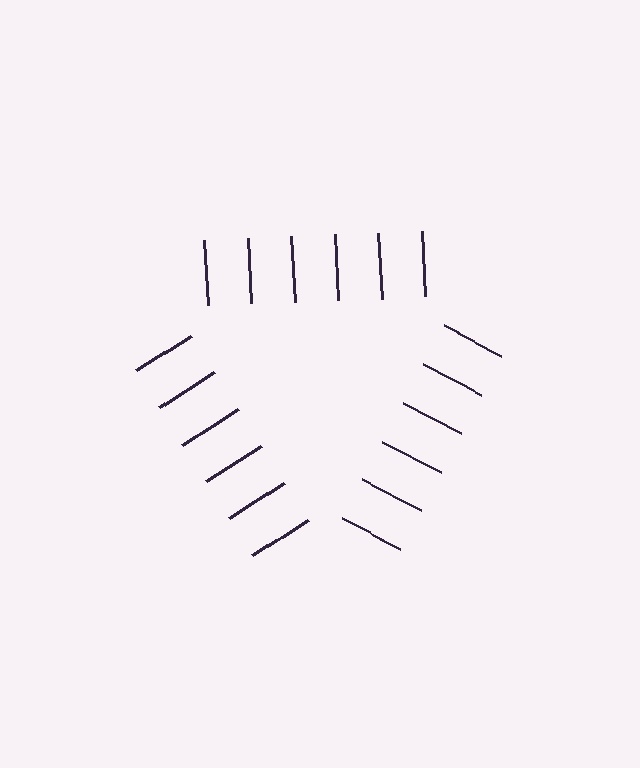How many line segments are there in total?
18 — 6 along each of the 3 edges.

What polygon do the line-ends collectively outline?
An illusory triangle — the line segments terminate on its edges but no continuous stroke is drawn.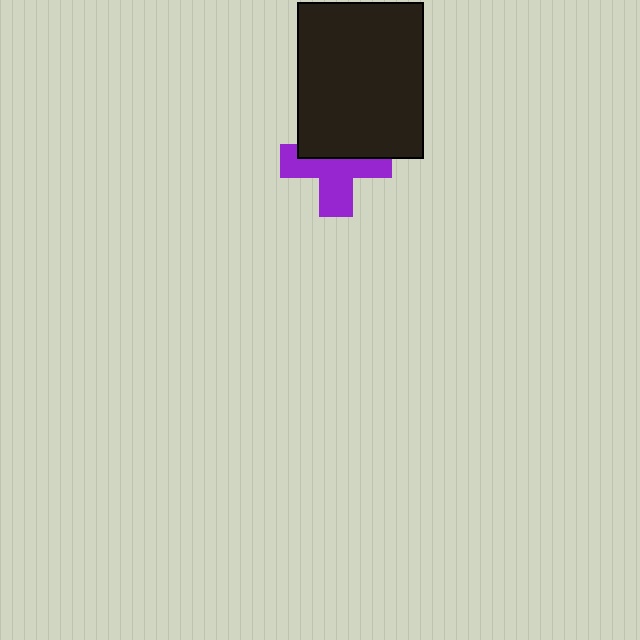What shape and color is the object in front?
The object in front is a black rectangle.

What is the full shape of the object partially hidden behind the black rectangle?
The partially hidden object is a purple cross.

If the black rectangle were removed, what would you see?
You would see the complete purple cross.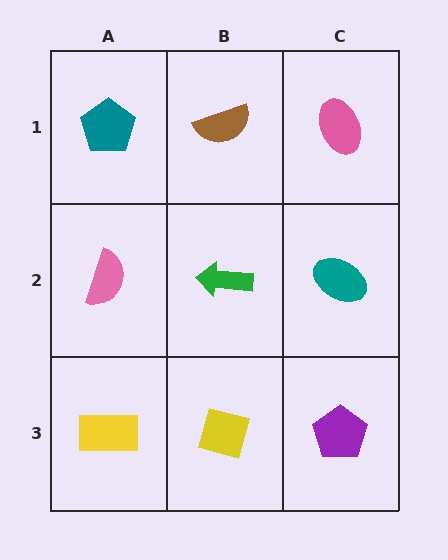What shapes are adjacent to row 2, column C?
A pink ellipse (row 1, column C), a purple pentagon (row 3, column C), a green arrow (row 2, column B).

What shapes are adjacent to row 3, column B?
A green arrow (row 2, column B), a yellow rectangle (row 3, column A), a purple pentagon (row 3, column C).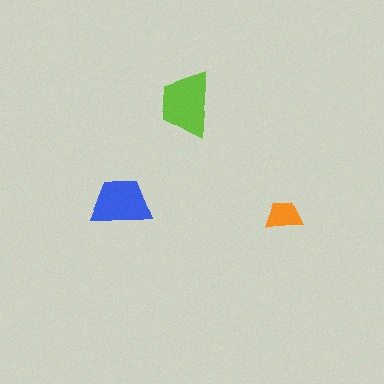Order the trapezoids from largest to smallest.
the lime one, the blue one, the orange one.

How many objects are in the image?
There are 3 objects in the image.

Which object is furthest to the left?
The blue trapezoid is leftmost.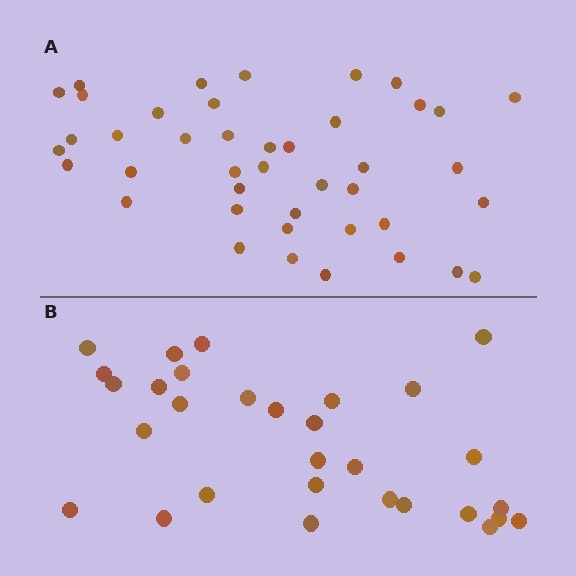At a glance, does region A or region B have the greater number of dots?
Region A (the top region) has more dots.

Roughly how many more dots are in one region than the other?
Region A has roughly 12 or so more dots than region B.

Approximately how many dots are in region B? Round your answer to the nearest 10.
About 30 dots.